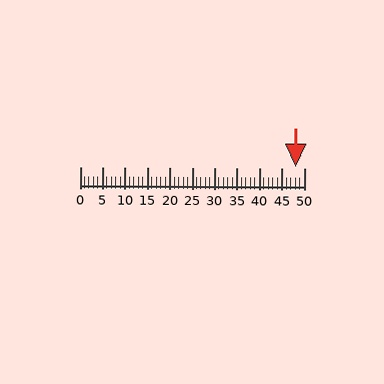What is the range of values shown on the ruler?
The ruler shows values from 0 to 50.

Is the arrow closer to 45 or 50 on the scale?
The arrow is closer to 50.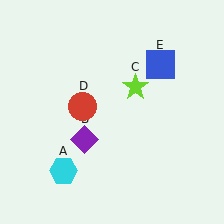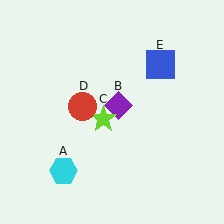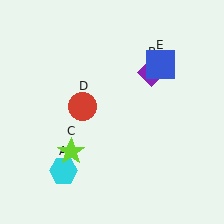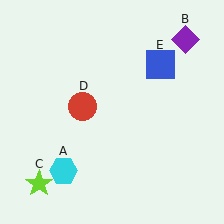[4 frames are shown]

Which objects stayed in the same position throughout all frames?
Cyan hexagon (object A) and red circle (object D) and blue square (object E) remained stationary.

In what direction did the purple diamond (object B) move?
The purple diamond (object B) moved up and to the right.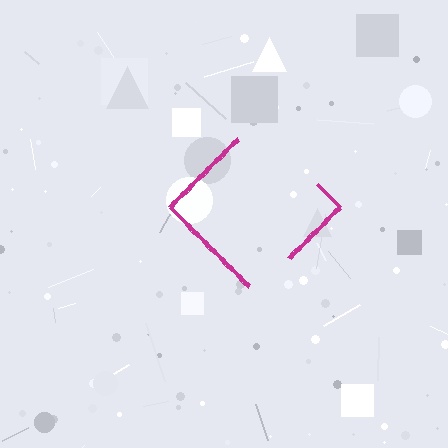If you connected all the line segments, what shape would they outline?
They would outline a diamond.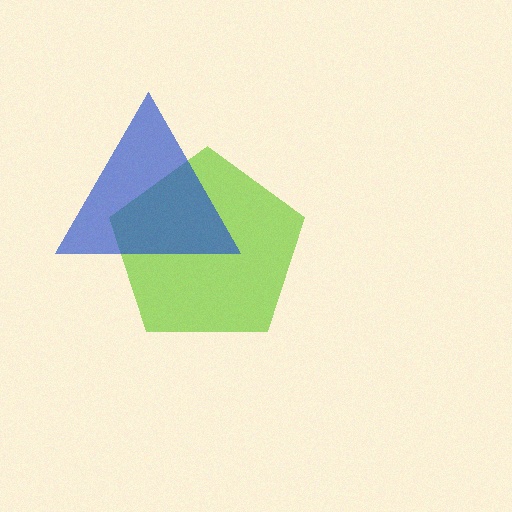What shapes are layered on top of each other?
The layered shapes are: a lime pentagon, a blue triangle.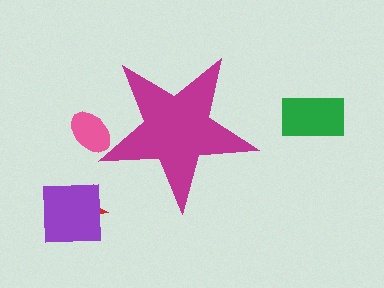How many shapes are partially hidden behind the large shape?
1 shape is partially hidden.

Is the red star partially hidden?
No, the red star is fully visible.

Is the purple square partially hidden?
No, the purple square is fully visible.